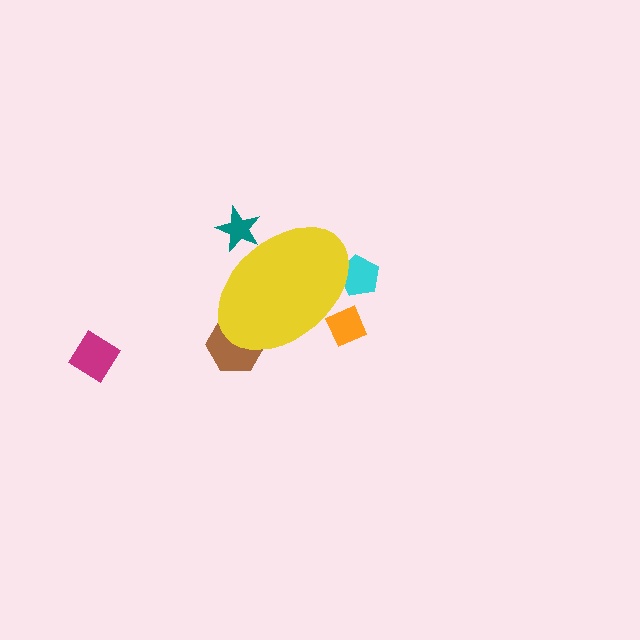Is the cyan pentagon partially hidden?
Yes, the cyan pentagon is partially hidden behind the yellow ellipse.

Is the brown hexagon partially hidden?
Yes, the brown hexagon is partially hidden behind the yellow ellipse.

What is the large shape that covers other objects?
A yellow ellipse.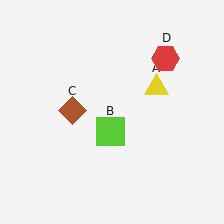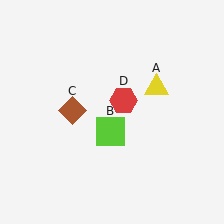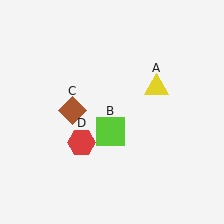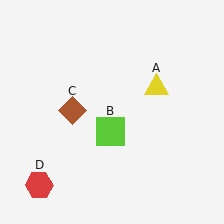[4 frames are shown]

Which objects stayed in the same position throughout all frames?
Yellow triangle (object A) and lime square (object B) and brown diamond (object C) remained stationary.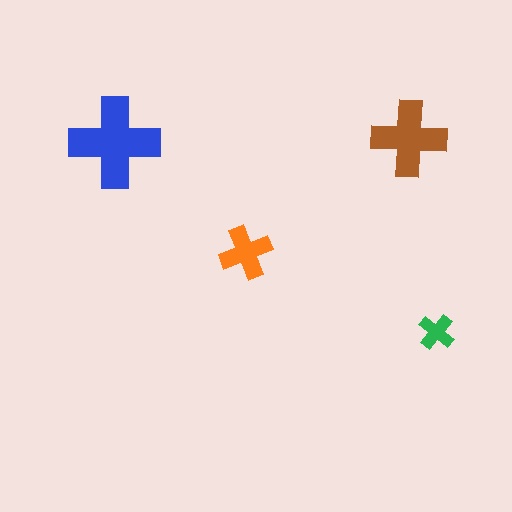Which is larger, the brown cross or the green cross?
The brown one.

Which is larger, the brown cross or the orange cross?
The brown one.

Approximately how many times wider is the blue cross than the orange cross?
About 1.5 times wider.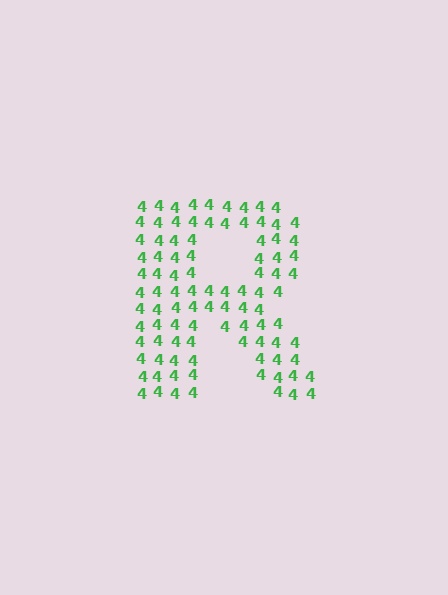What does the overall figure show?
The overall figure shows the letter R.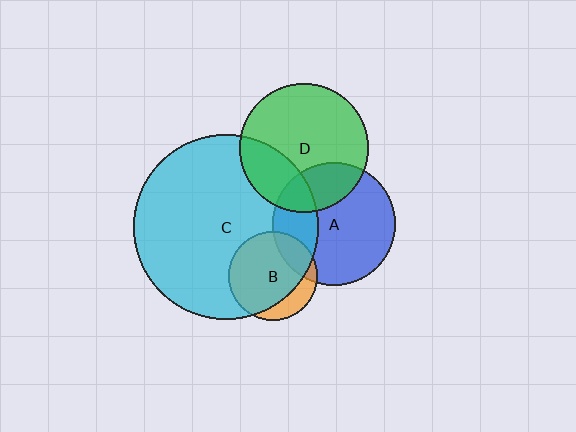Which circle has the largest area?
Circle C (cyan).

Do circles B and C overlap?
Yes.